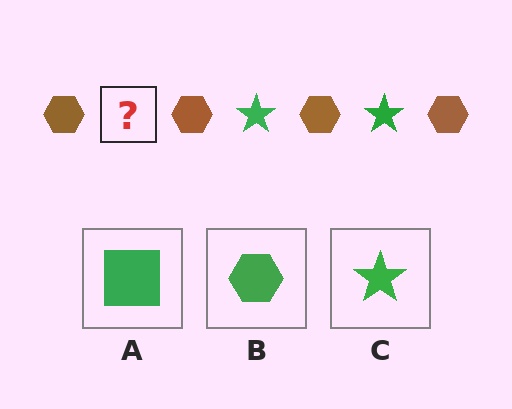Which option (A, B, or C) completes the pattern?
C.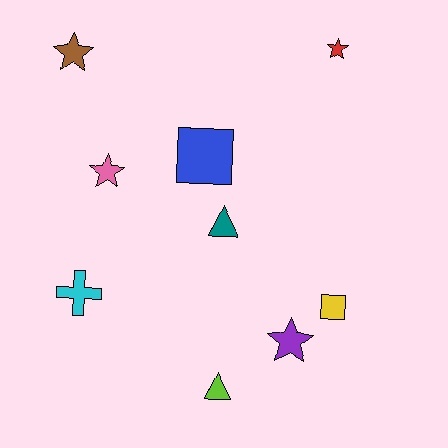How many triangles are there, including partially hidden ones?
There are 2 triangles.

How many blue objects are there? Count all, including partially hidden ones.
There is 1 blue object.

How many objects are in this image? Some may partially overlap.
There are 9 objects.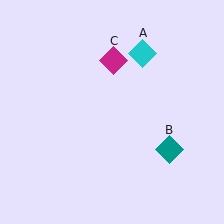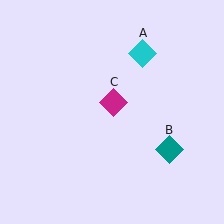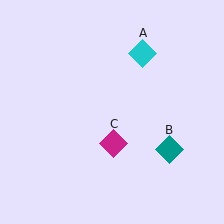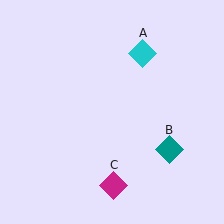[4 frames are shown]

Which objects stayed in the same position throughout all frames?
Cyan diamond (object A) and teal diamond (object B) remained stationary.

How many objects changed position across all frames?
1 object changed position: magenta diamond (object C).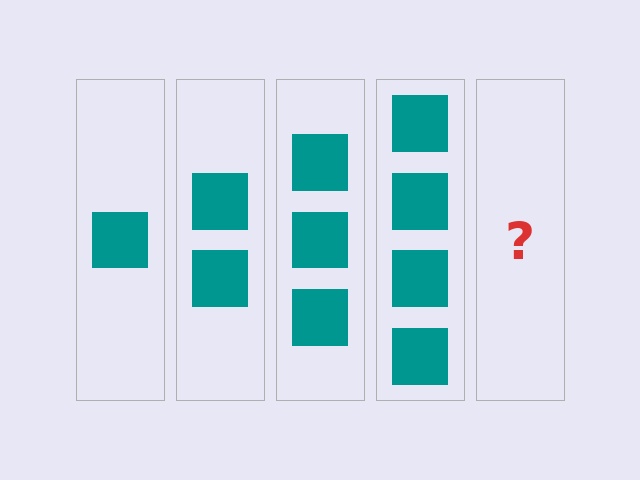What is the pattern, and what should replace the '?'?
The pattern is that each step adds one more square. The '?' should be 5 squares.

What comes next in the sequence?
The next element should be 5 squares.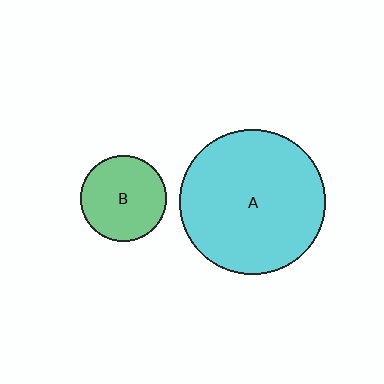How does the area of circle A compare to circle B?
Approximately 2.9 times.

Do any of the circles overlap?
No, none of the circles overlap.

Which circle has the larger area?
Circle A (cyan).